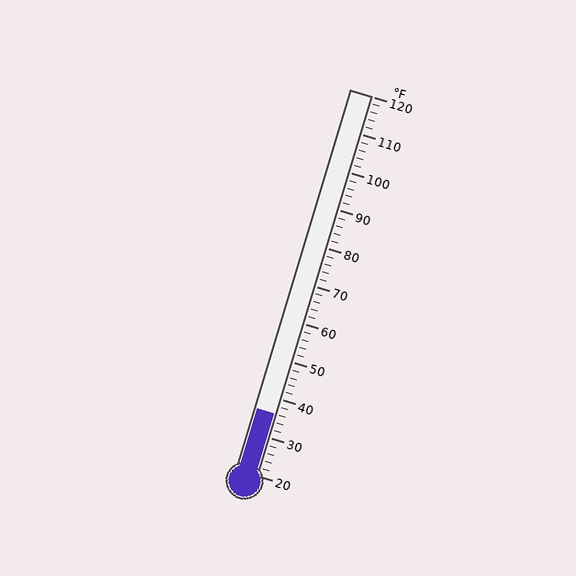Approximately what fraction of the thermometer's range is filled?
The thermometer is filled to approximately 15% of its range.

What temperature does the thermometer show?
The thermometer shows approximately 36°F.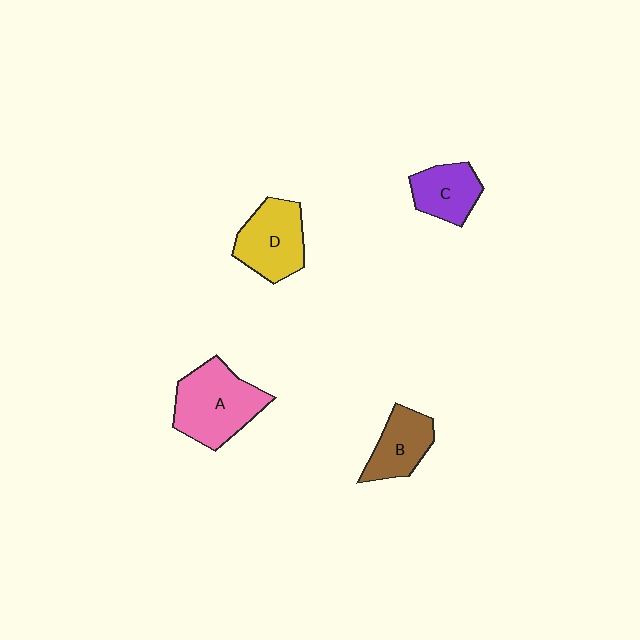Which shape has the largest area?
Shape A (pink).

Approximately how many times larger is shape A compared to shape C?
Approximately 1.7 times.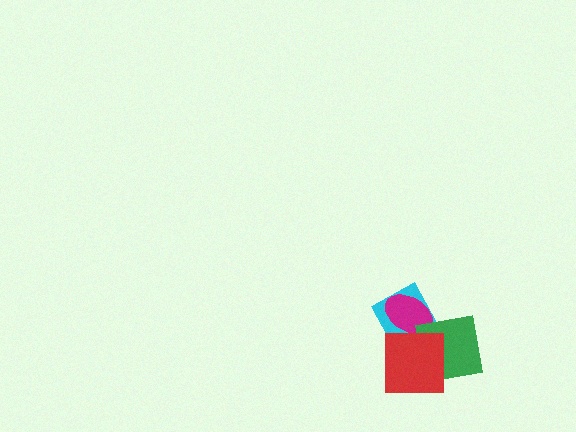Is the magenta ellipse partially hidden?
Yes, it is partially covered by another shape.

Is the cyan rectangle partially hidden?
Yes, it is partially covered by another shape.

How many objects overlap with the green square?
3 objects overlap with the green square.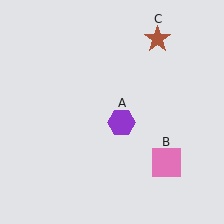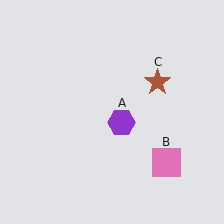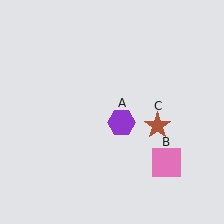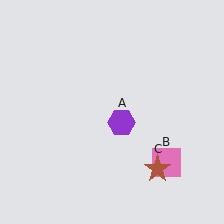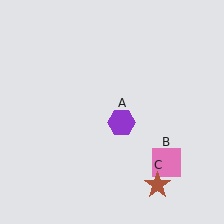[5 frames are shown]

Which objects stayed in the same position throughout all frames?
Purple hexagon (object A) and pink square (object B) remained stationary.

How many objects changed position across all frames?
1 object changed position: brown star (object C).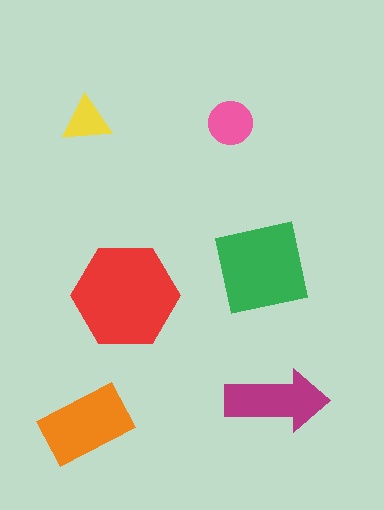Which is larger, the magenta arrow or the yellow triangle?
The magenta arrow.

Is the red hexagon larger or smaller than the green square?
Larger.